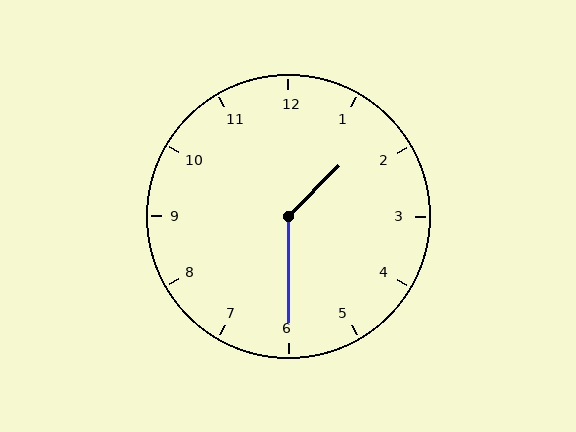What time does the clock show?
1:30.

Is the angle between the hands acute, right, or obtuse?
It is obtuse.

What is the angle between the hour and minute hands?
Approximately 135 degrees.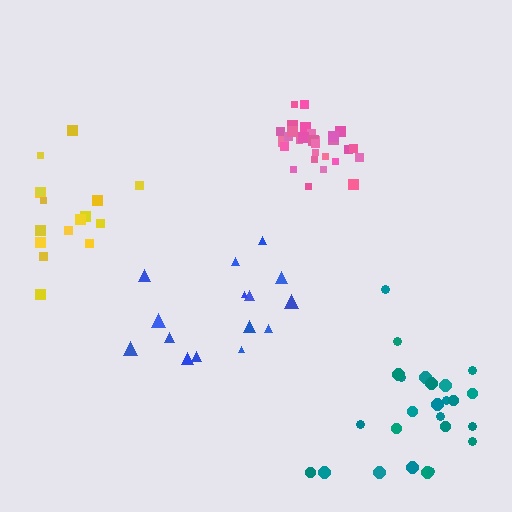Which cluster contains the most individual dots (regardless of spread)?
Pink (31).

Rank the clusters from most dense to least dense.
pink, yellow, teal, blue.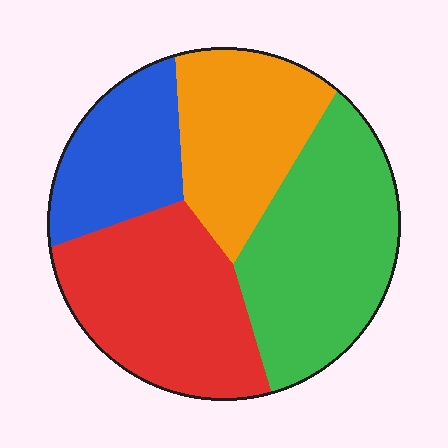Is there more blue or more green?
Green.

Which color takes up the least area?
Blue, at roughly 15%.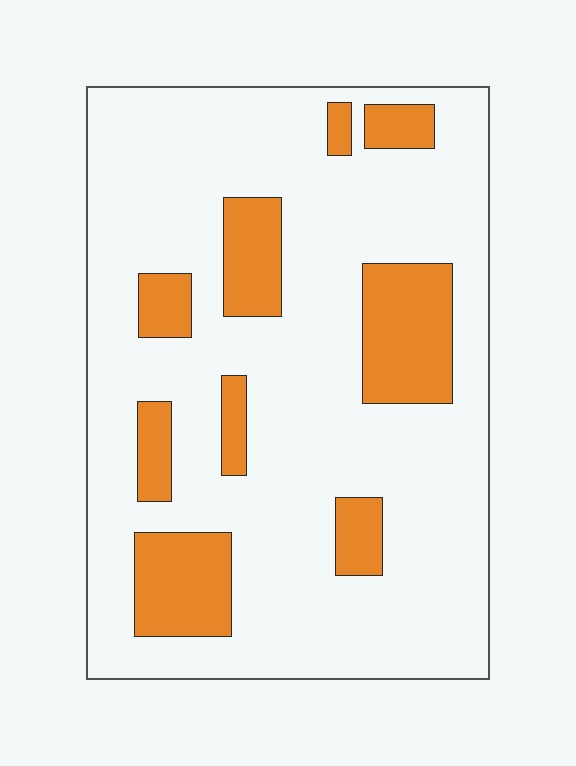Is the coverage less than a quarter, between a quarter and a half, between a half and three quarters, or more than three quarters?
Less than a quarter.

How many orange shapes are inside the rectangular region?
9.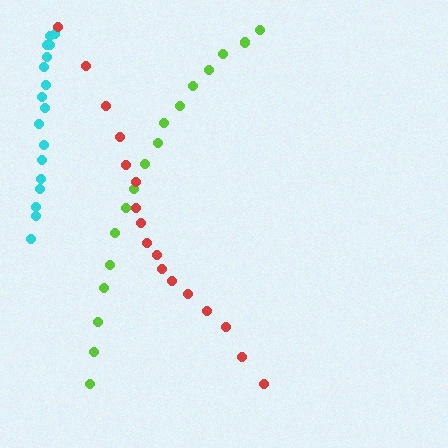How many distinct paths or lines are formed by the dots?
There are 3 distinct paths.